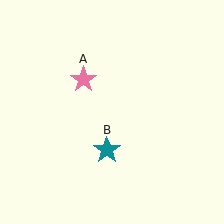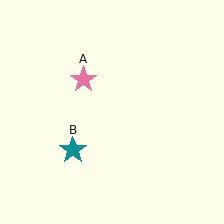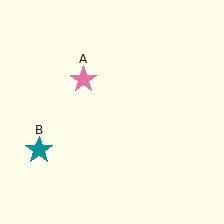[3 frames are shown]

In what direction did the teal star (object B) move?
The teal star (object B) moved left.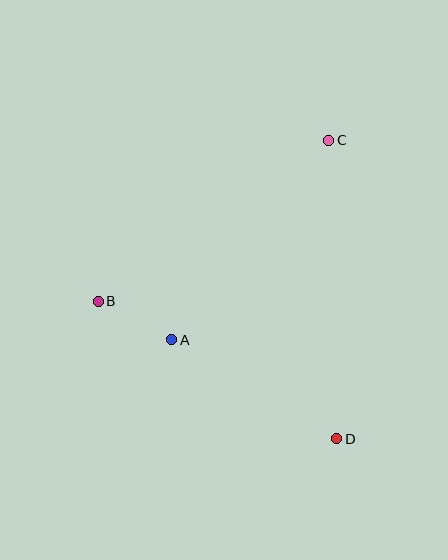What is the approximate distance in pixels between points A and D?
The distance between A and D is approximately 192 pixels.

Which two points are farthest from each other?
Points C and D are farthest from each other.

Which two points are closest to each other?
Points A and B are closest to each other.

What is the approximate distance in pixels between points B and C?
The distance between B and C is approximately 281 pixels.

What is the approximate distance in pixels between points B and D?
The distance between B and D is approximately 275 pixels.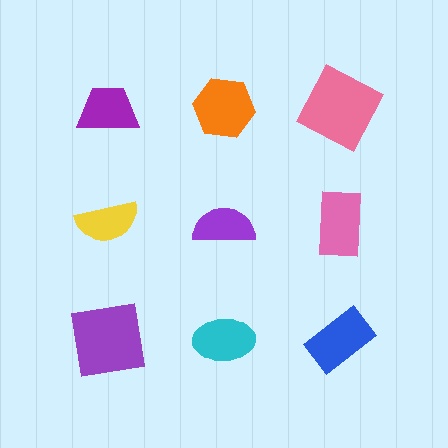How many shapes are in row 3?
3 shapes.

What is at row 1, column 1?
A purple trapezoid.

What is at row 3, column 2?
A cyan ellipse.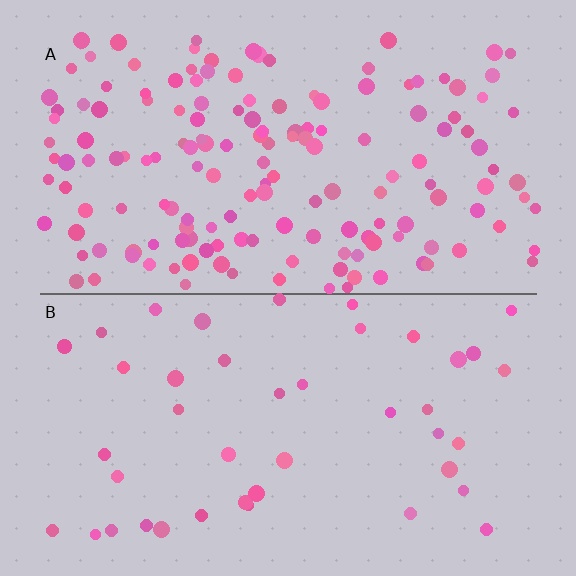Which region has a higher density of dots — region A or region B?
A (the top).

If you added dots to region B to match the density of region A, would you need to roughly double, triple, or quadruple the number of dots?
Approximately quadruple.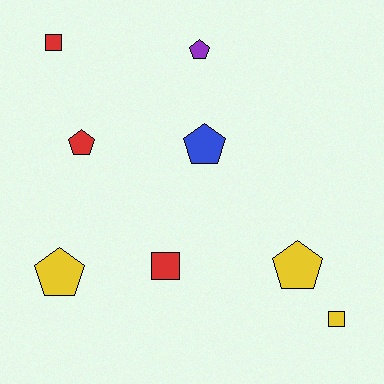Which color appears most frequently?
Yellow, with 3 objects.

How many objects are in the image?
There are 8 objects.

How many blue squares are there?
There are no blue squares.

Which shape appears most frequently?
Pentagon, with 5 objects.